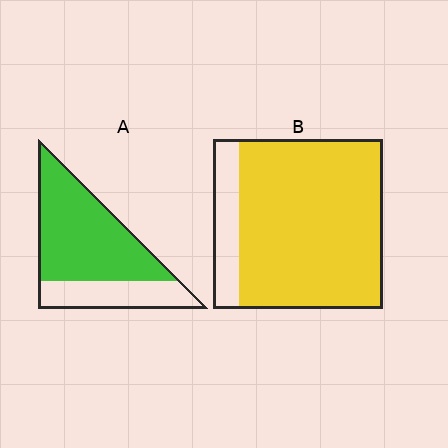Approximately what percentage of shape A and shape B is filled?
A is approximately 70% and B is approximately 85%.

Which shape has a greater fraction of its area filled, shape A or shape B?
Shape B.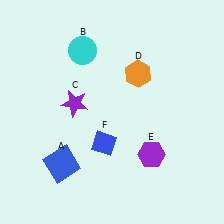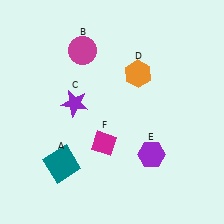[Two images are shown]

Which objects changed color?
A changed from blue to teal. B changed from cyan to magenta. F changed from blue to magenta.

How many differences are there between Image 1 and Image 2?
There are 3 differences between the two images.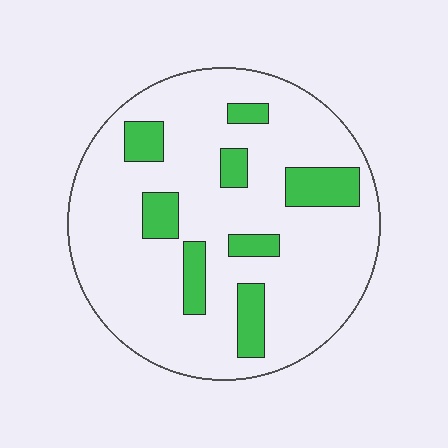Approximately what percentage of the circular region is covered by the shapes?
Approximately 15%.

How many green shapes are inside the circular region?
8.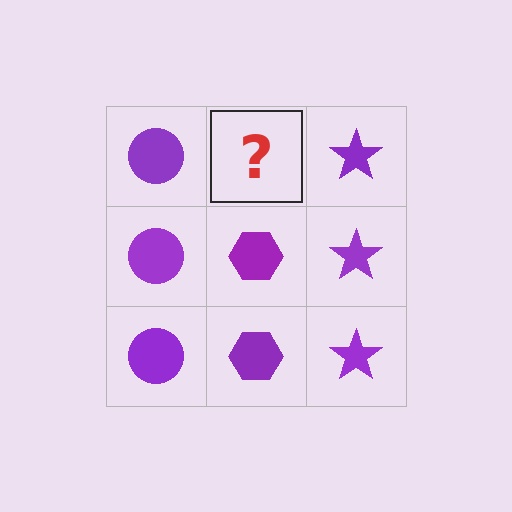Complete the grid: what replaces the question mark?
The question mark should be replaced with a purple hexagon.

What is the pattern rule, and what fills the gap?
The rule is that each column has a consistent shape. The gap should be filled with a purple hexagon.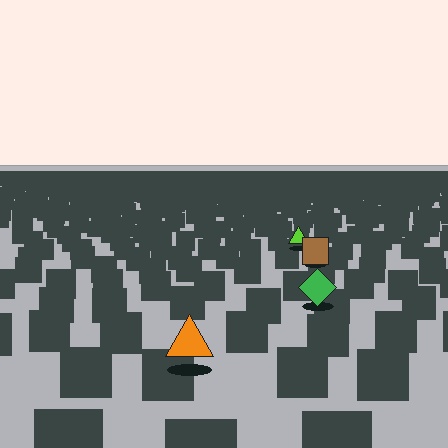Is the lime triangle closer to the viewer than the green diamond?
No. The green diamond is closer — you can tell from the texture gradient: the ground texture is coarser near it.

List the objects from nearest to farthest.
From nearest to farthest: the orange triangle, the green diamond, the brown square, the lime triangle.